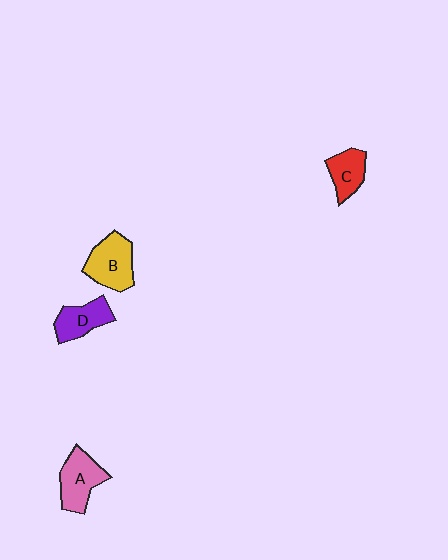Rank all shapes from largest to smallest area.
From largest to smallest: B (yellow), A (pink), D (purple), C (red).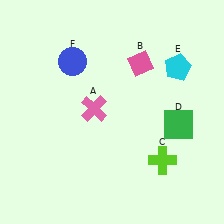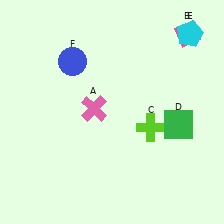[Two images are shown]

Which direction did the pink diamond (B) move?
The pink diamond (B) moved right.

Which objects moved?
The objects that moved are: the pink diamond (B), the lime cross (C), the cyan pentagon (E).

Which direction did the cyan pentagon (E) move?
The cyan pentagon (E) moved up.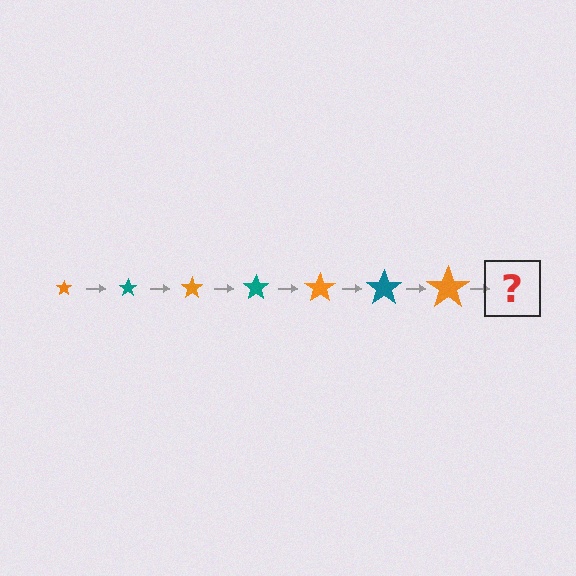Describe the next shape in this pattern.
It should be a teal star, larger than the previous one.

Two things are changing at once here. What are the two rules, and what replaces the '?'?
The two rules are that the star grows larger each step and the color cycles through orange and teal. The '?' should be a teal star, larger than the previous one.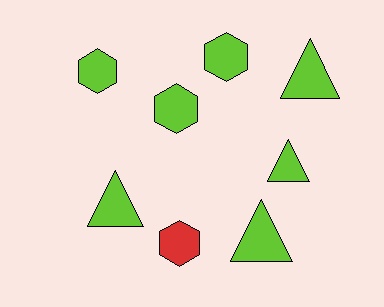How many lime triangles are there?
There are 4 lime triangles.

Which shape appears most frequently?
Triangle, with 4 objects.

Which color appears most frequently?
Lime, with 7 objects.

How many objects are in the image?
There are 8 objects.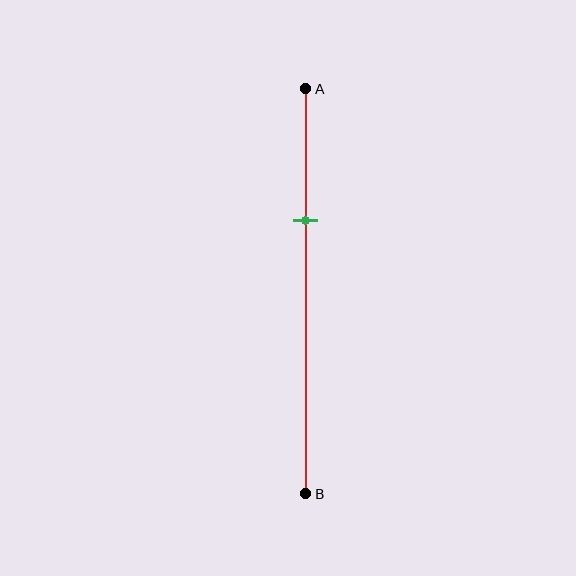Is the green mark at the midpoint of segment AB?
No, the mark is at about 35% from A, not at the 50% midpoint.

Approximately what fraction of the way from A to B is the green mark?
The green mark is approximately 35% of the way from A to B.